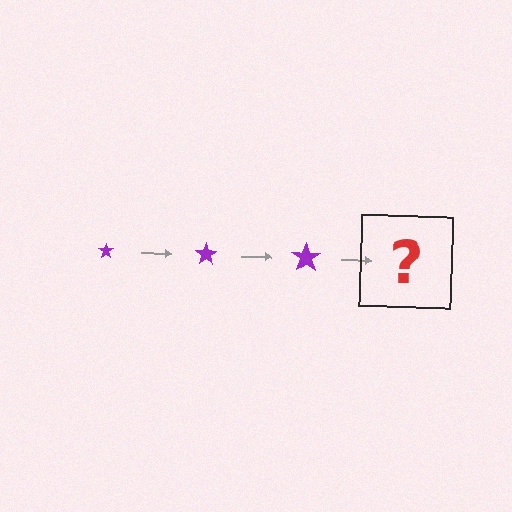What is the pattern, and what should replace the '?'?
The pattern is that the star gets progressively larger each step. The '?' should be a purple star, larger than the previous one.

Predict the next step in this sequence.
The next step is a purple star, larger than the previous one.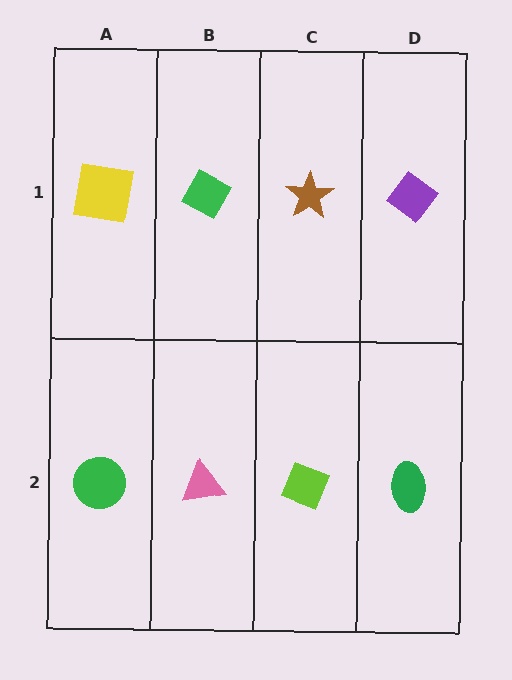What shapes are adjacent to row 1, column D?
A green ellipse (row 2, column D), a brown star (row 1, column C).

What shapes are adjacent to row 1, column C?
A lime diamond (row 2, column C), a green diamond (row 1, column B), a purple diamond (row 1, column D).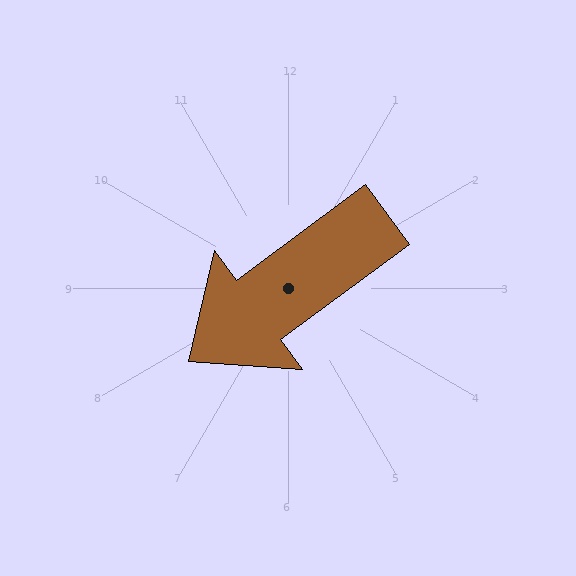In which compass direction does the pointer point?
Southwest.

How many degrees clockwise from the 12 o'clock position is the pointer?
Approximately 234 degrees.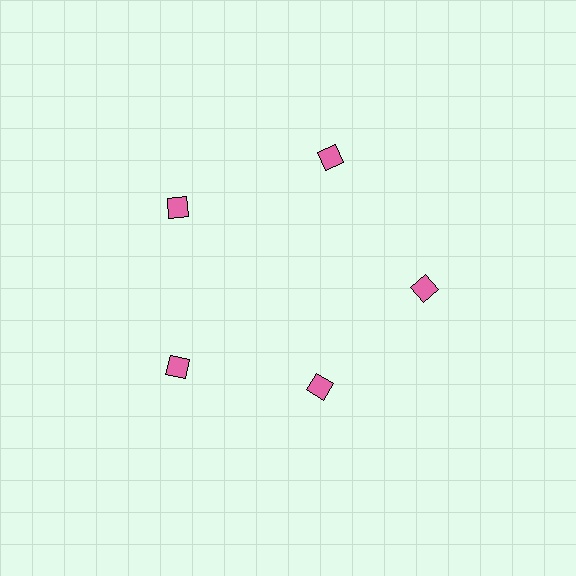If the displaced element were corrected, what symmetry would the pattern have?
It would have 5-fold rotational symmetry — the pattern would map onto itself every 72 degrees.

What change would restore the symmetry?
The symmetry would be restored by moving it outward, back onto the ring so that all 5 squares sit at equal angles and equal distance from the center.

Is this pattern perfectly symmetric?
No. The 5 pink squares are arranged in a ring, but one element near the 5 o'clock position is pulled inward toward the center, breaking the 5-fold rotational symmetry.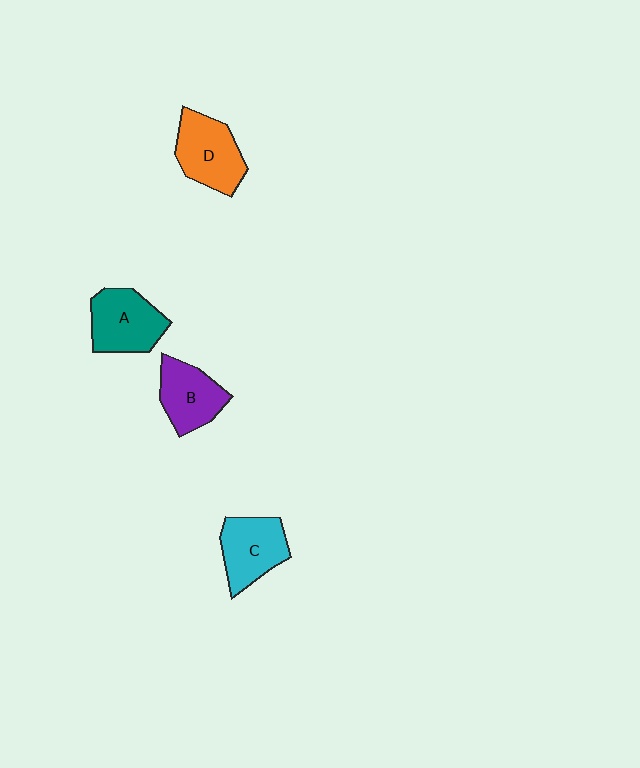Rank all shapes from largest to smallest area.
From largest to smallest: D (orange), A (teal), C (cyan), B (purple).